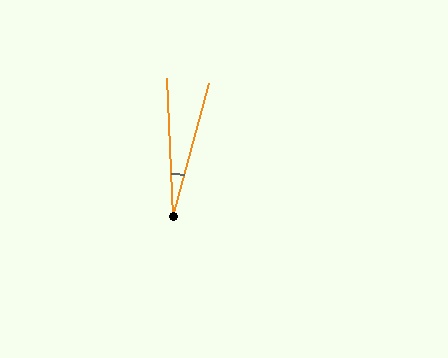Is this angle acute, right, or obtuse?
It is acute.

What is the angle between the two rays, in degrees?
Approximately 17 degrees.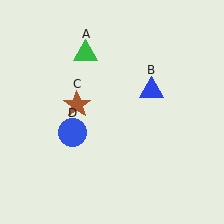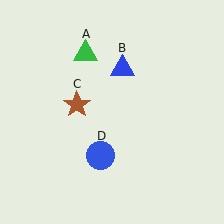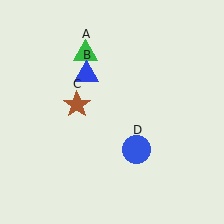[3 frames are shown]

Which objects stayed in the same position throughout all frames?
Green triangle (object A) and brown star (object C) remained stationary.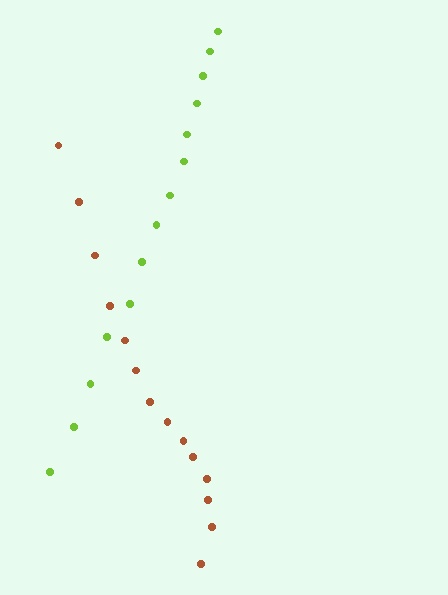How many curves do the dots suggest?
There are 2 distinct paths.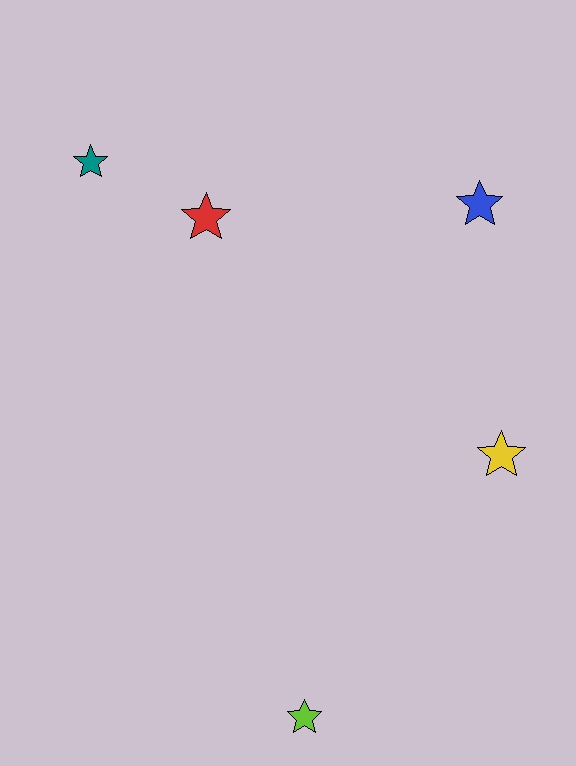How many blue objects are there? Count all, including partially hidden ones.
There is 1 blue object.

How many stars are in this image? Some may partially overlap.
There are 5 stars.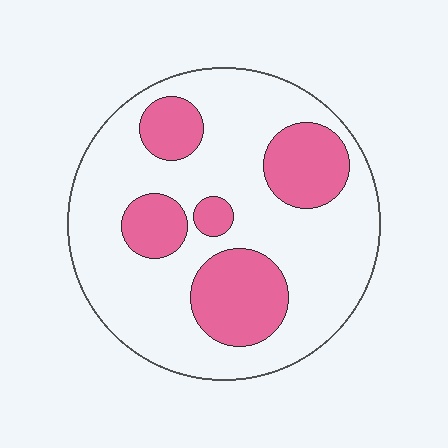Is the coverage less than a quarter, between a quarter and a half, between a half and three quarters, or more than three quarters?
Between a quarter and a half.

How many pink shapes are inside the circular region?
5.